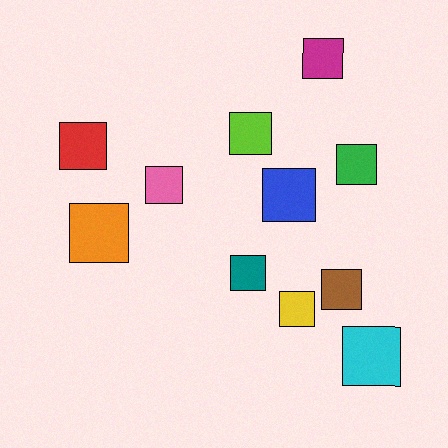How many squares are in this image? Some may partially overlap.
There are 11 squares.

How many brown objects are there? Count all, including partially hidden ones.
There is 1 brown object.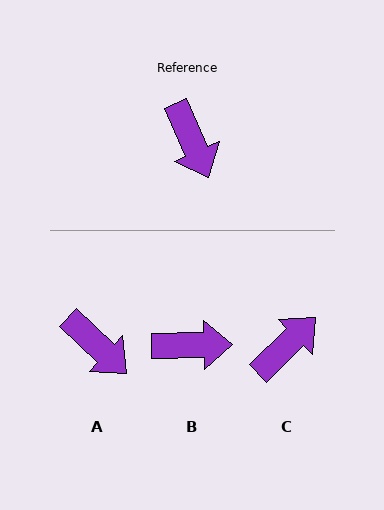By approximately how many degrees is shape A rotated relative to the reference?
Approximately 23 degrees counter-clockwise.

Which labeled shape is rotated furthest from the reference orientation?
C, about 111 degrees away.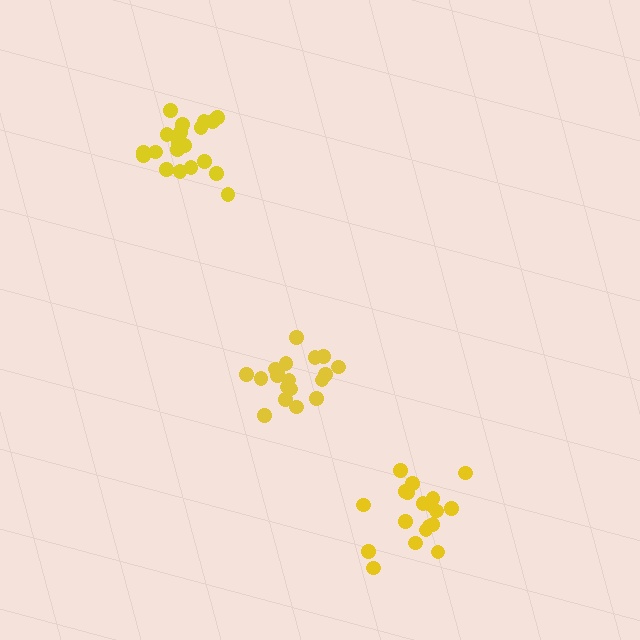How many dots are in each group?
Group 1: 19 dots, Group 2: 19 dots, Group 3: 20 dots (58 total).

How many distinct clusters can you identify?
There are 3 distinct clusters.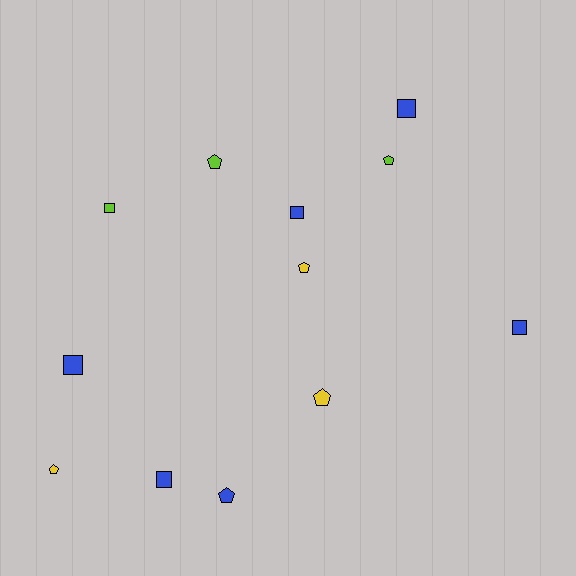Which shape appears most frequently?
Square, with 6 objects.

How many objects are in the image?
There are 12 objects.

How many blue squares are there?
There are 5 blue squares.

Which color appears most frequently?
Blue, with 6 objects.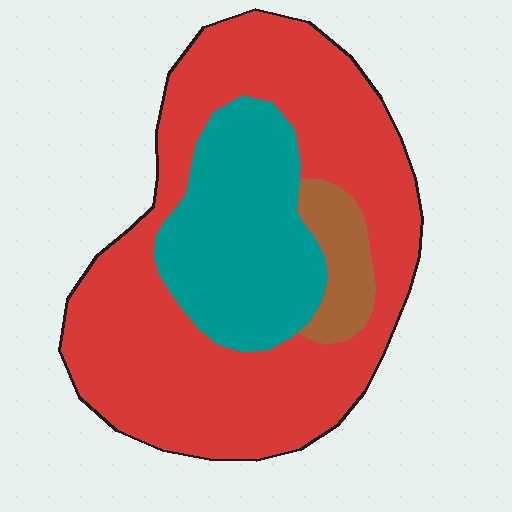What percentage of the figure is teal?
Teal covers roughly 25% of the figure.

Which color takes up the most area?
Red, at roughly 65%.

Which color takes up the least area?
Brown, at roughly 10%.